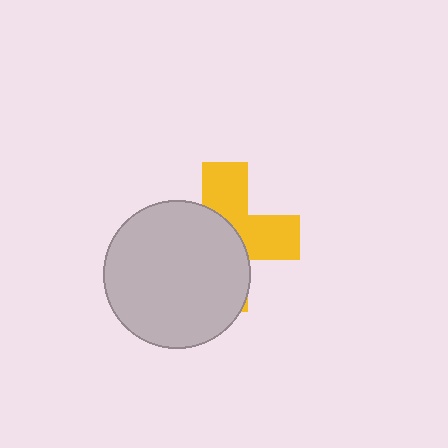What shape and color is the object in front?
The object in front is a light gray circle.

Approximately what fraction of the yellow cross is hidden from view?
Roughly 56% of the yellow cross is hidden behind the light gray circle.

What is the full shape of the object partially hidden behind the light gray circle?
The partially hidden object is a yellow cross.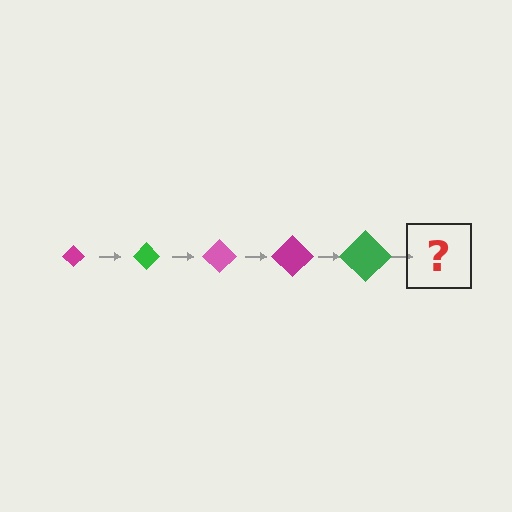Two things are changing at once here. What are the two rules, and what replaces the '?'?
The two rules are that the diamond grows larger each step and the color cycles through magenta, green, and pink. The '?' should be a pink diamond, larger than the previous one.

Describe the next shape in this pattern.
It should be a pink diamond, larger than the previous one.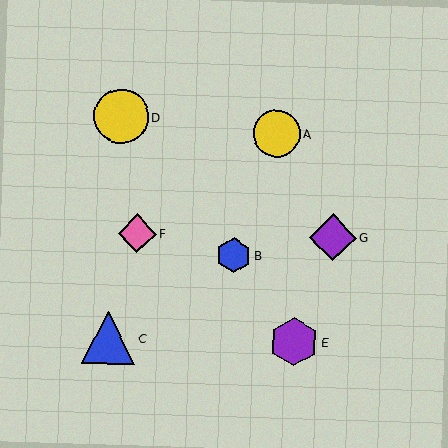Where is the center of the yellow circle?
The center of the yellow circle is at (121, 116).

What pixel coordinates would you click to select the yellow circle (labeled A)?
Click at (276, 134) to select the yellow circle A.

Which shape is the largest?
The yellow circle (labeled D) is the largest.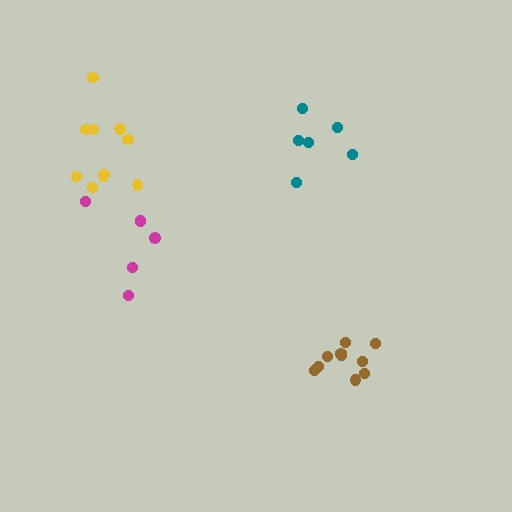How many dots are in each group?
Group 1: 6 dots, Group 2: 10 dots, Group 3: 10 dots, Group 4: 6 dots (32 total).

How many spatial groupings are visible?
There are 4 spatial groupings.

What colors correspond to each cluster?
The clusters are colored: teal, yellow, brown, magenta.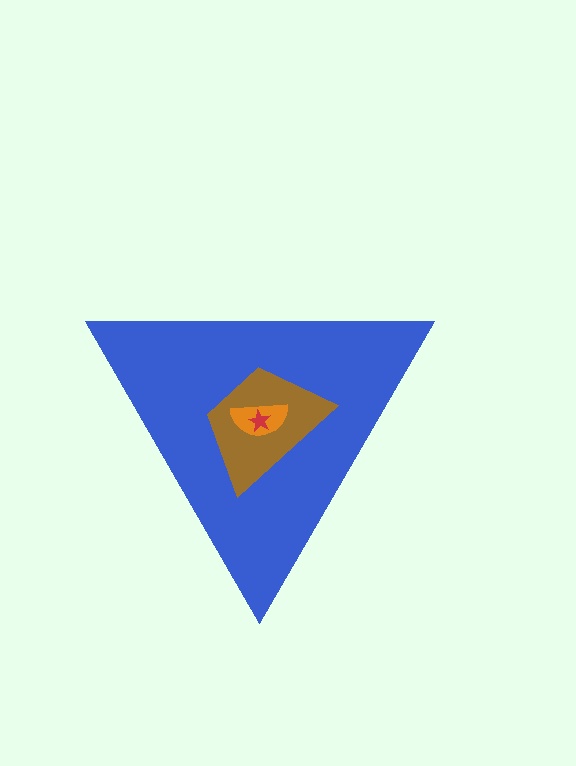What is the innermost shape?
The red star.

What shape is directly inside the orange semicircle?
The red star.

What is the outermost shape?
The blue triangle.